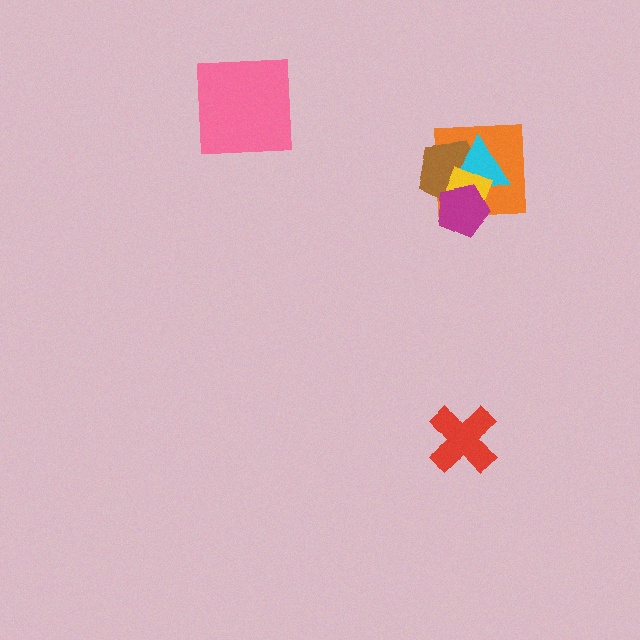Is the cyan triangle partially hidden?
Yes, it is partially covered by another shape.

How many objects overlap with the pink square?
0 objects overlap with the pink square.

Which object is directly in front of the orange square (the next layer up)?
The brown pentagon is directly in front of the orange square.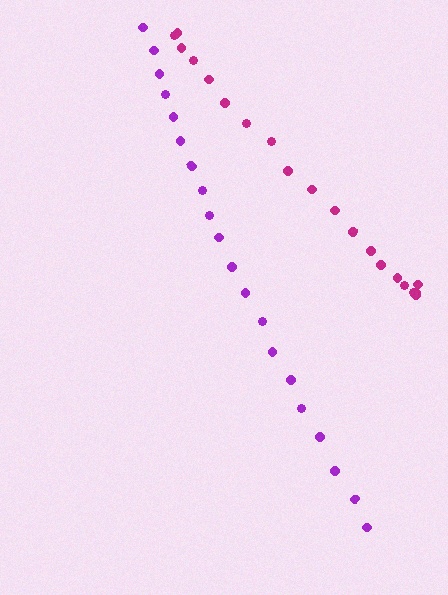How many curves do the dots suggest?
There are 2 distinct paths.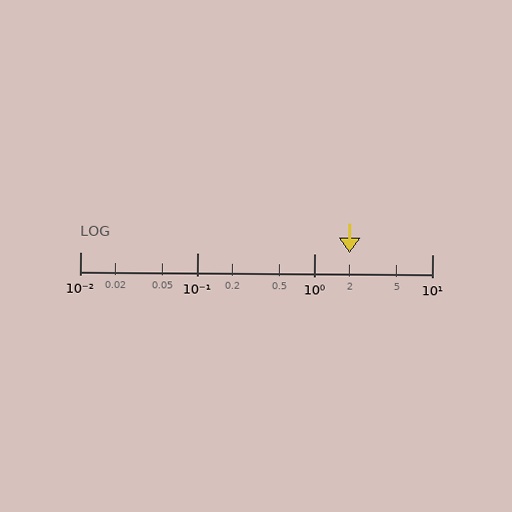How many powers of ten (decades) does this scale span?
The scale spans 3 decades, from 0.01 to 10.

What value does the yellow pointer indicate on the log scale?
The pointer indicates approximately 2.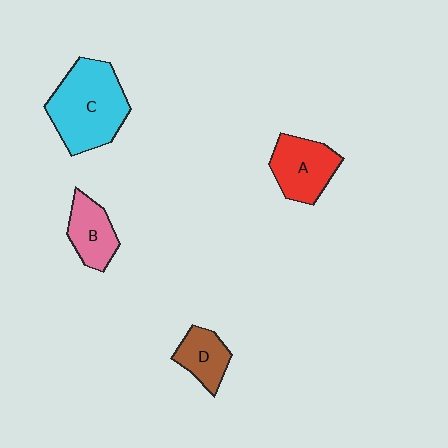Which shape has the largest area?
Shape C (cyan).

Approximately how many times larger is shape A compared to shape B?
Approximately 1.3 times.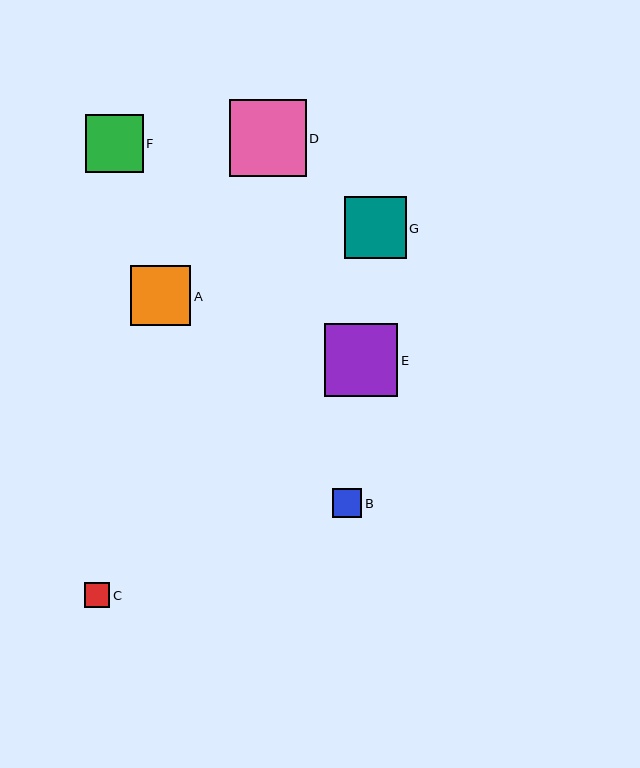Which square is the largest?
Square D is the largest with a size of approximately 77 pixels.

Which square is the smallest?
Square C is the smallest with a size of approximately 26 pixels.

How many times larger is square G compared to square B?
Square G is approximately 2.1 times the size of square B.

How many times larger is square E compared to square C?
Square E is approximately 2.9 times the size of square C.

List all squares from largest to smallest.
From largest to smallest: D, E, G, A, F, B, C.